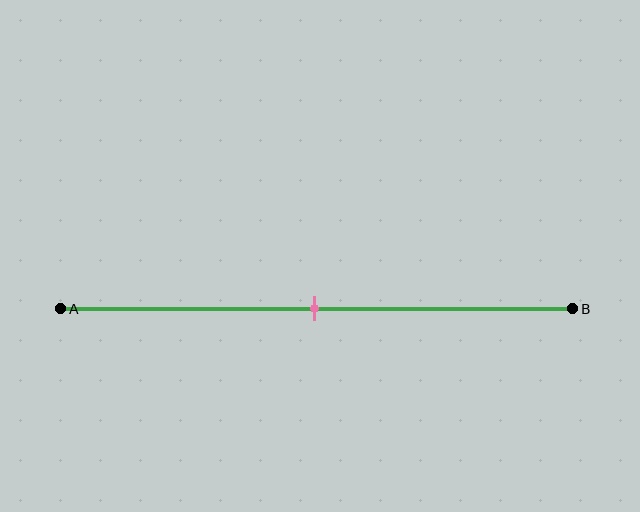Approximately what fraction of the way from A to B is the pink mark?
The pink mark is approximately 50% of the way from A to B.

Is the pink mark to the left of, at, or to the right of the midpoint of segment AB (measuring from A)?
The pink mark is approximately at the midpoint of segment AB.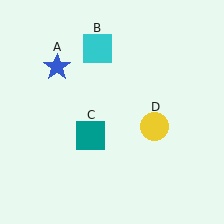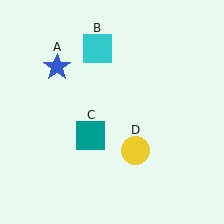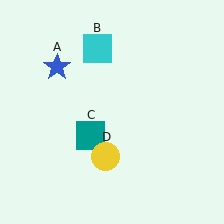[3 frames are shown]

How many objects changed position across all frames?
1 object changed position: yellow circle (object D).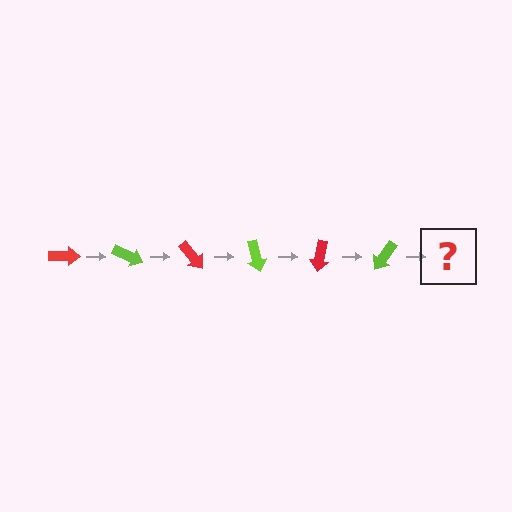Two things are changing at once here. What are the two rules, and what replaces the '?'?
The two rules are that it rotates 25 degrees each step and the color cycles through red and lime. The '?' should be a red arrow, rotated 150 degrees from the start.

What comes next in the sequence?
The next element should be a red arrow, rotated 150 degrees from the start.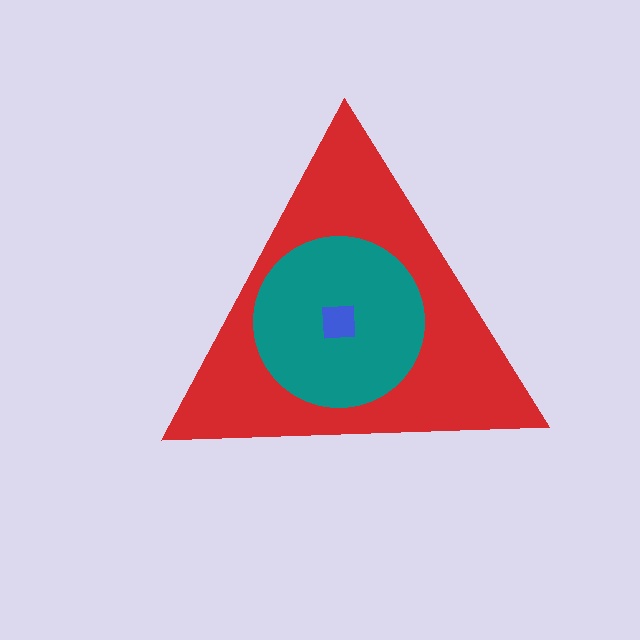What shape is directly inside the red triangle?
The teal circle.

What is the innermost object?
The blue square.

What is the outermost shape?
The red triangle.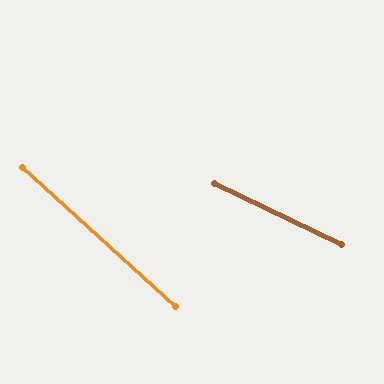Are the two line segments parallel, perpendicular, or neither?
Neither parallel nor perpendicular — they differ by about 17°.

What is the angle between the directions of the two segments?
Approximately 17 degrees.